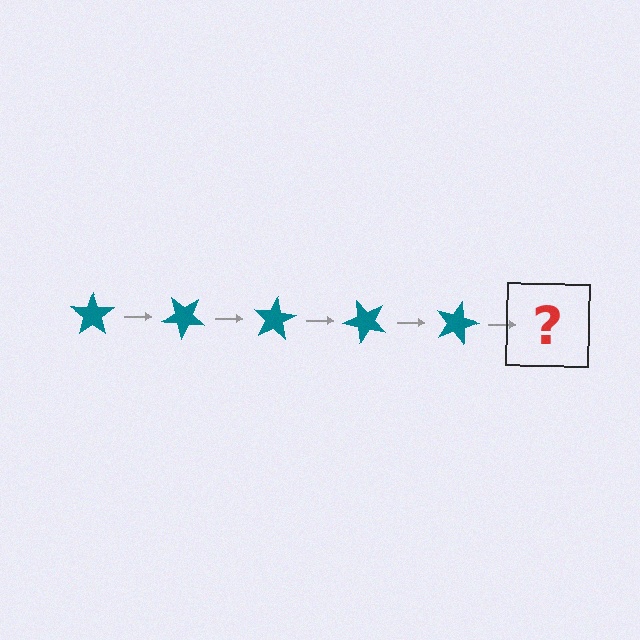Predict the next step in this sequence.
The next step is a teal star rotated 200 degrees.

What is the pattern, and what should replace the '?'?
The pattern is that the star rotates 40 degrees each step. The '?' should be a teal star rotated 200 degrees.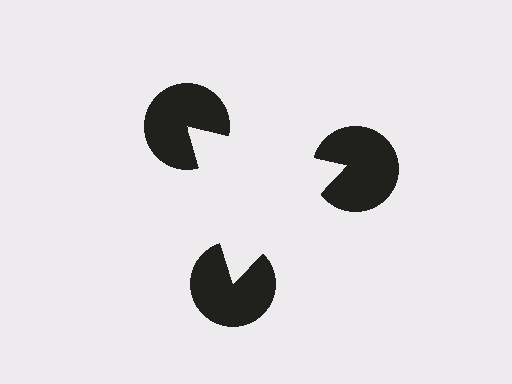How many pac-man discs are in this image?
There are 3 — one at each vertex of the illusory triangle.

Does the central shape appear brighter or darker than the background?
It typically appears slightly brighter than the background, even though no actual brightness change is drawn.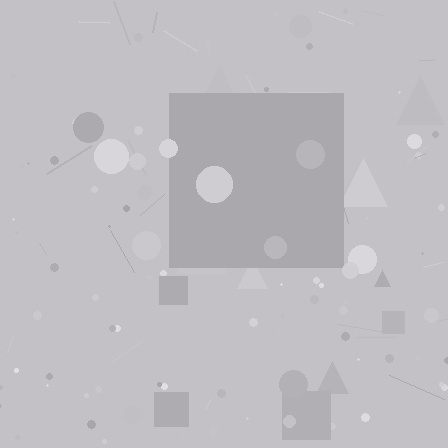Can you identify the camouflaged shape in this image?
The camouflaged shape is a square.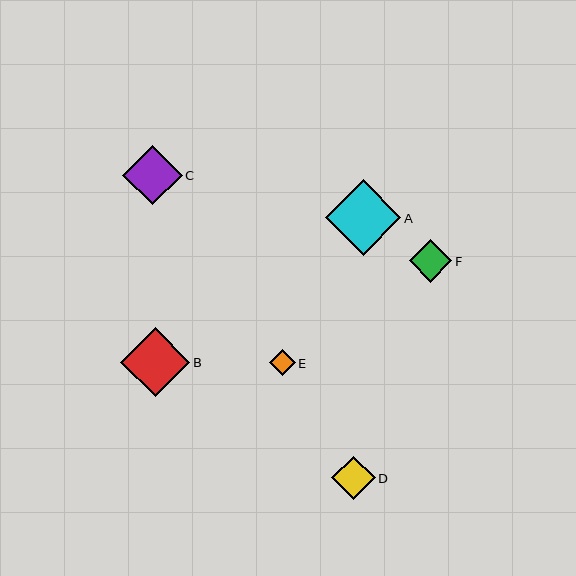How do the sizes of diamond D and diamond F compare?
Diamond D and diamond F are approximately the same size.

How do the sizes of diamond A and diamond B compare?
Diamond A and diamond B are approximately the same size.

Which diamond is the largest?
Diamond A is the largest with a size of approximately 75 pixels.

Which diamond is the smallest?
Diamond E is the smallest with a size of approximately 26 pixels.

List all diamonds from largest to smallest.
From largest to smallest: A, B, C, D, F, E.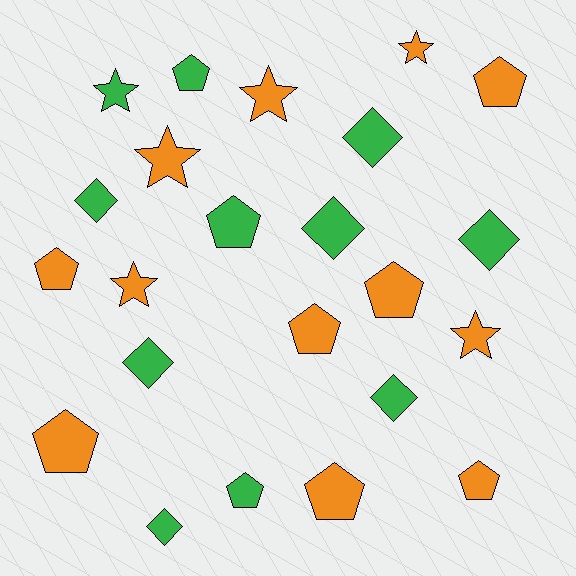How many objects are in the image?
There are 23 objects.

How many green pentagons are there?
There are 3 green pentagons.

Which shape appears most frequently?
Pentagon, with 10 objects.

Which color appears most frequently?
Orange, with 12 objects.